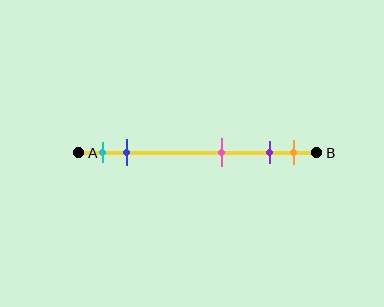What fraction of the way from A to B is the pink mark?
The pink mark is approximately 60% (0.6) of the way from A to B.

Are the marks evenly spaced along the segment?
No, the marks are not evenly spaced.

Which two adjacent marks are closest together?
The purple and orange marks are the closest adjacent pair.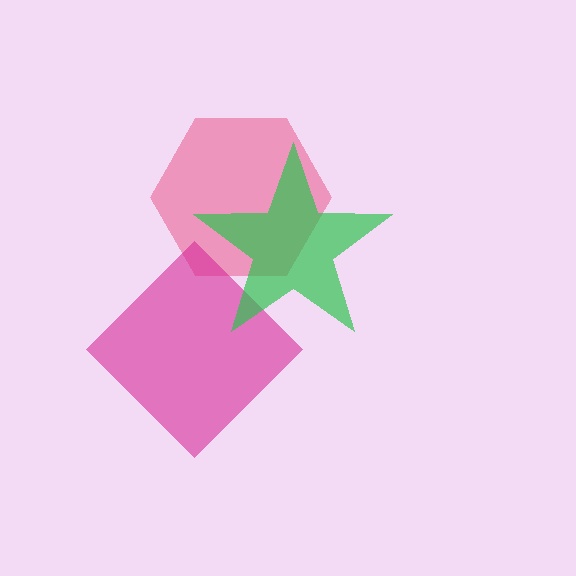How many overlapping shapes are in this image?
There are 3 overlapping shapes in the image.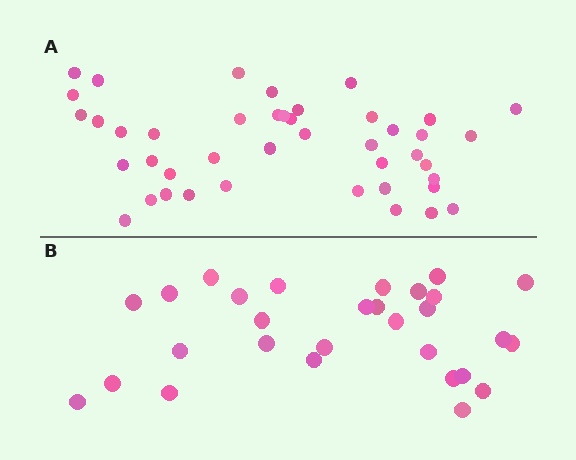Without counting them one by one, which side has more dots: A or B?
Region A (the top region) has more dots.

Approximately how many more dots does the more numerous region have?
Region A has approximately 15 more dots than region B.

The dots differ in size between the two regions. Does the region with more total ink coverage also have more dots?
No. Region B has more total ink coverage because its dots are larger, but region A actually contains more individual dots. Total area can be misleading — the number of items is what matters here.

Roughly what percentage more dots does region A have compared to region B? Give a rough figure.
About 50% more.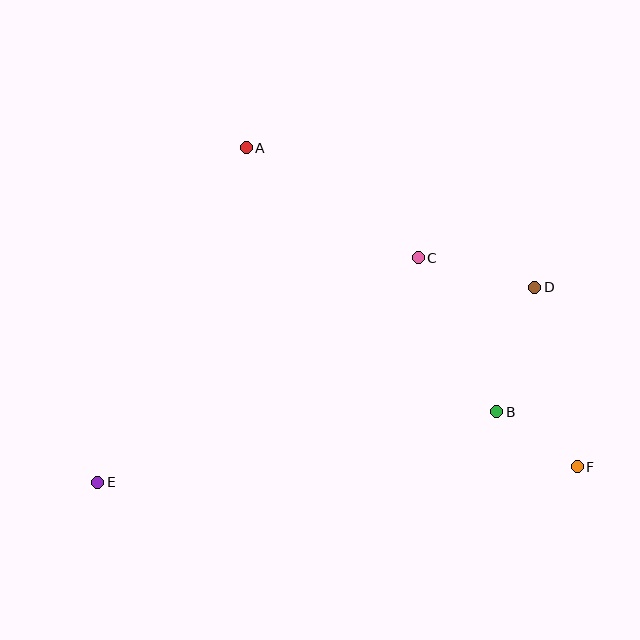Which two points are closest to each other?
Points B and F are closest to each other.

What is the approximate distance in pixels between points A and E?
The distance between A and E is approximately 366 pixels.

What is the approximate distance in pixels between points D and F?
The distance between D and F is approximately 184 pixels.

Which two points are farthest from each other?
Points E and F are farthest from each other.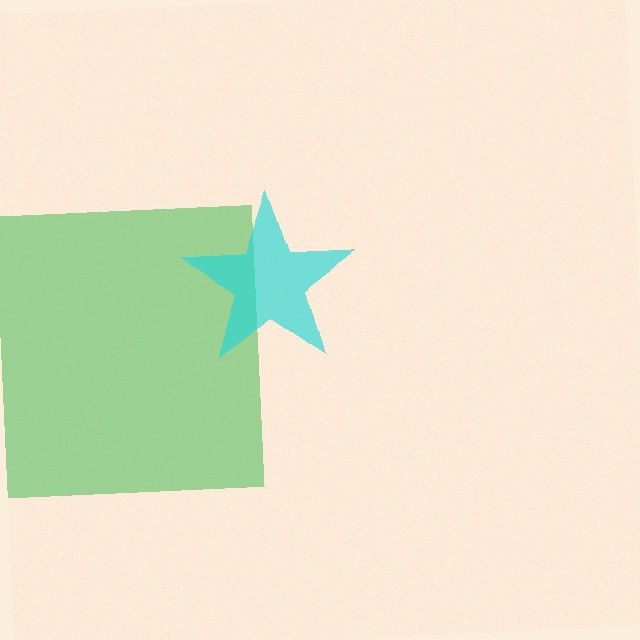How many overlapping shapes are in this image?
There are 2 overlapping shapes in the image.